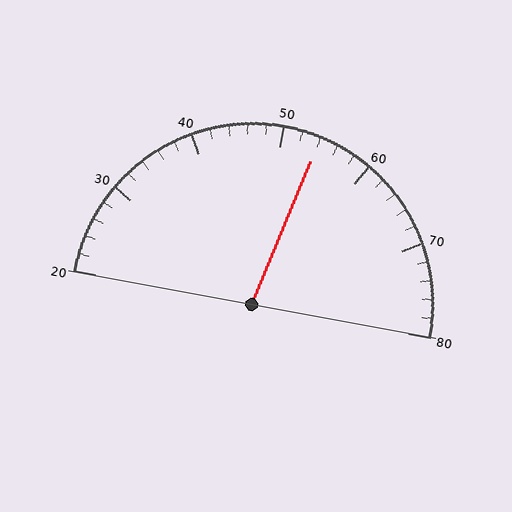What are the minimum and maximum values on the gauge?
The gauge ranges from 20 to 80.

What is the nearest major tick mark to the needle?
The nearest major tick mark is 50.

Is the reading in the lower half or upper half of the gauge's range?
The reading is in the upper half of the range (20 to 80).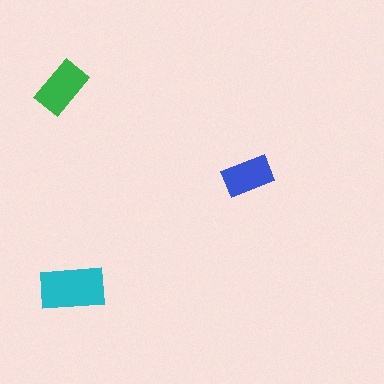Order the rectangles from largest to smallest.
the cyan one, the green one, the blue one.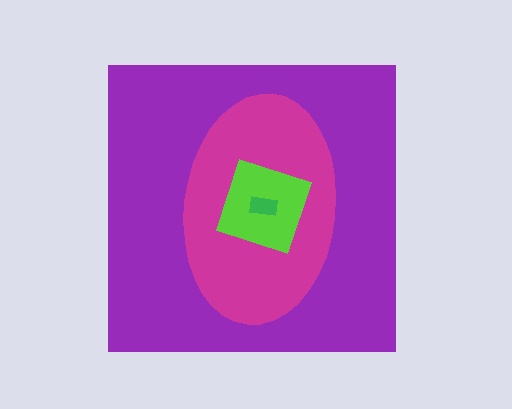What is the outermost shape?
The purple square.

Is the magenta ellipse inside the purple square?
Yes.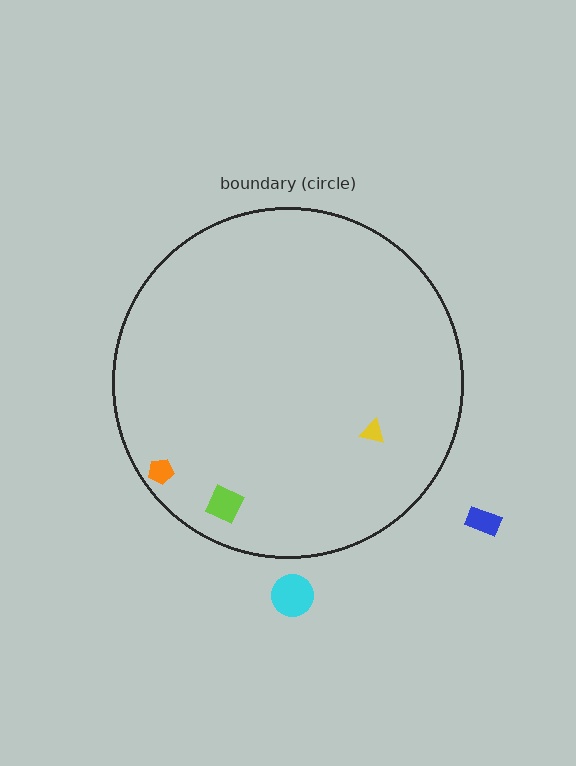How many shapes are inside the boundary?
3 inside, 2 outside.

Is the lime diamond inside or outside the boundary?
Inside.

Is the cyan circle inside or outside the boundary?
Outside.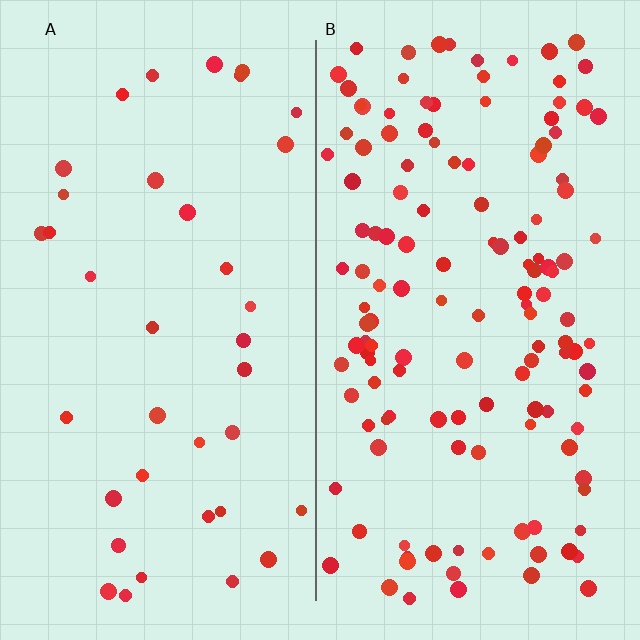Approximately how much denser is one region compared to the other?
Approximately 3.7× — region B over region A.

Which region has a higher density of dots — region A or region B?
B (the right).